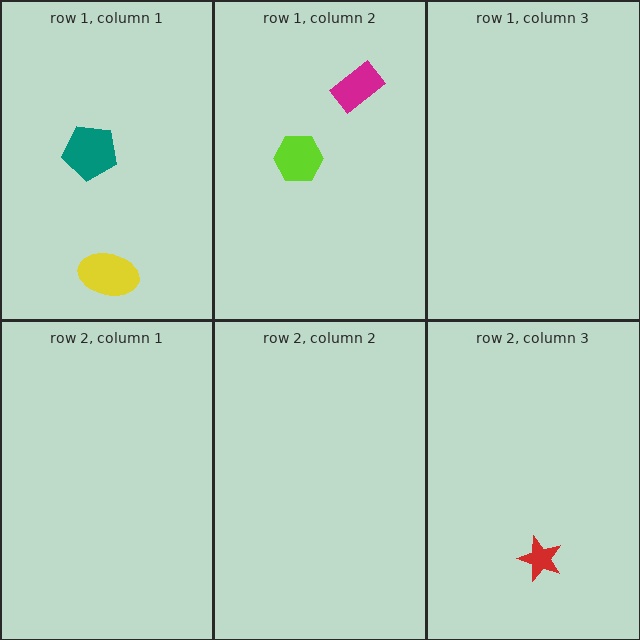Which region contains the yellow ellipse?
The row 1, column 1 region.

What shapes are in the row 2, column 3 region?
The red star.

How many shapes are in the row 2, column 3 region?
1.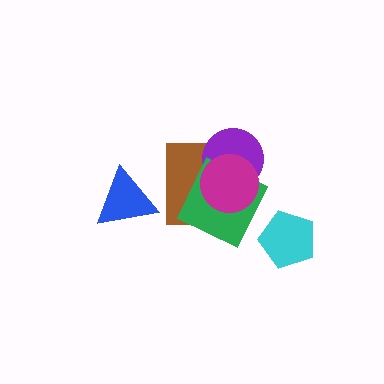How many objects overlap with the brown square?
3 objects overlap with the brown square.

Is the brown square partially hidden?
Yes, it is partially covered by another shape.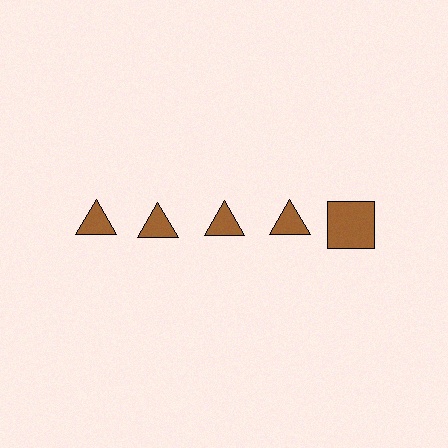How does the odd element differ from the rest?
It has a different shape: square instead of triangle.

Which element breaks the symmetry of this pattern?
The brown square in the top row, rightmost column breaks the symmetry. All other shapes are brown triangles.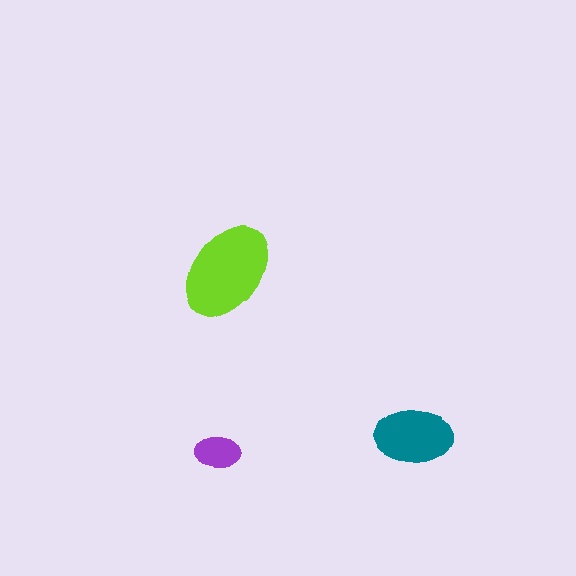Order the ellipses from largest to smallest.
the lime one, the teal one, the purple one.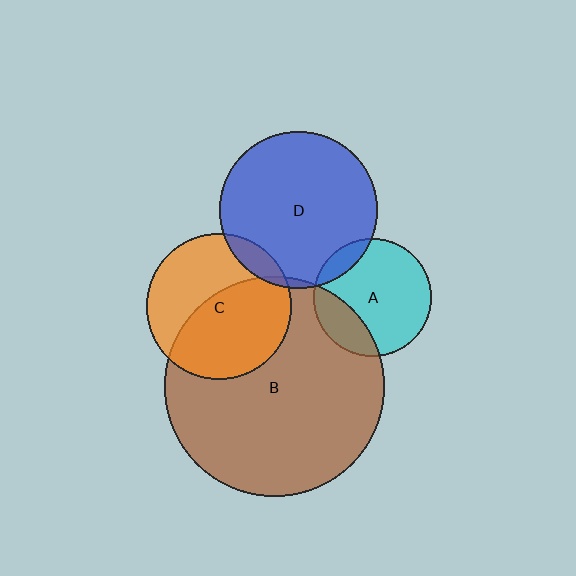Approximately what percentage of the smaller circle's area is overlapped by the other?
Approximately 55%.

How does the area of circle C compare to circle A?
Approximately 1.5 times.